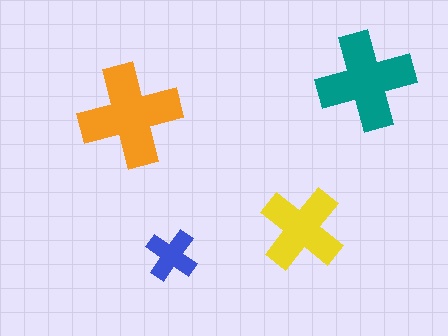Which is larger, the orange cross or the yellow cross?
The orange one.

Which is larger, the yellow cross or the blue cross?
The yellow one.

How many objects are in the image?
There are 4 objects in the image.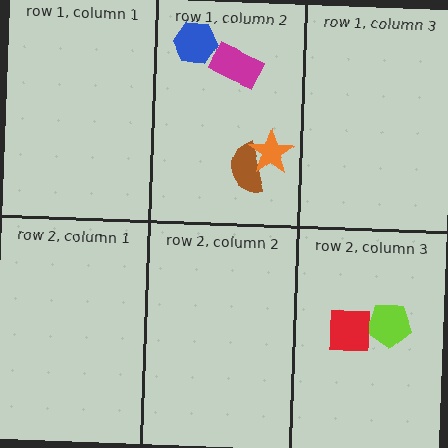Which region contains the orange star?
The row 1, column 2 region.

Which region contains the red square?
The row 2, column 3 region.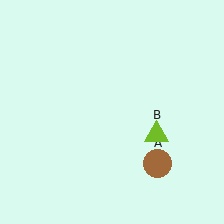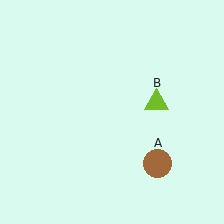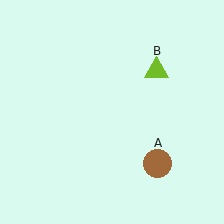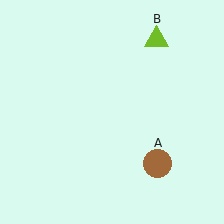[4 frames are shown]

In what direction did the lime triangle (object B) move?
The lime triangle (object B) moved up.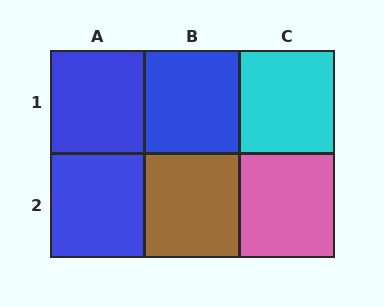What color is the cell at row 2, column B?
Brown.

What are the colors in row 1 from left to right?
Blue, blue, cyan.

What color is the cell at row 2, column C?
Pink.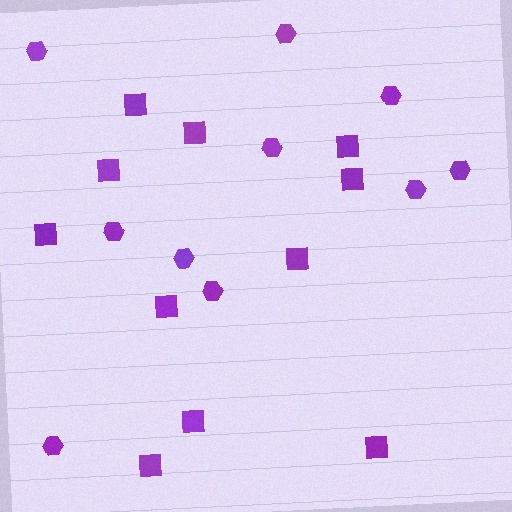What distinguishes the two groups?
There are 2 groups: one group of squares (11) and one group of hexagons (10).